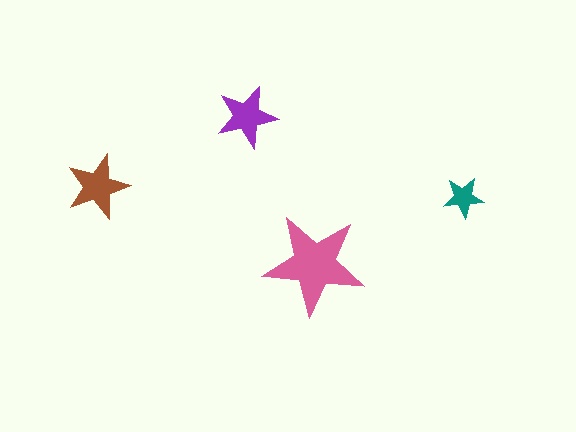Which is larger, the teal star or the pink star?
The pink one.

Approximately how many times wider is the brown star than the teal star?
About 1.5 times wider.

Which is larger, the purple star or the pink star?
The pink one.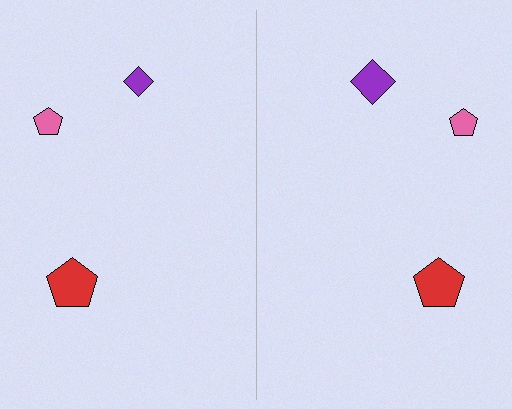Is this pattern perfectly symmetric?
No, the pattern is not perfectly symmetric. The purple diamond on the right side has a different size than its mirror counterpart.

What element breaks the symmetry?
The purple diamond on the right side has a different size than its mirror counterpart.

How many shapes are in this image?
There are 6 shapes in this image.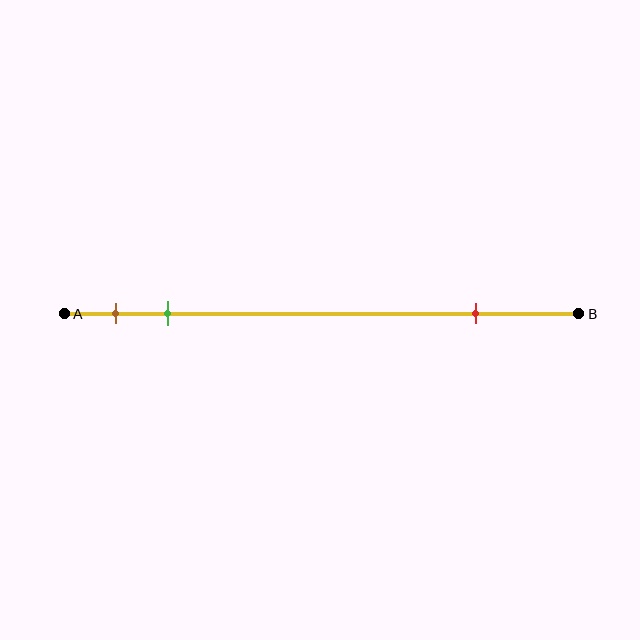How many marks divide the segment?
There are 3 marks dividing the segment.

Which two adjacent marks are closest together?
The brown and green marks are the closest adjacent pair.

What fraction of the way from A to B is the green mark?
The green mark is approximately 20% (0.2) of the way from A to B.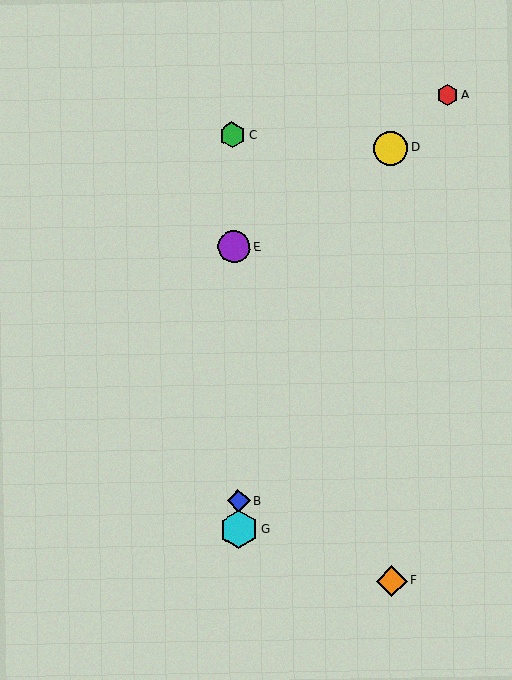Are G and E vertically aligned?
Yes, both are at x≈239.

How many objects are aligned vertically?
4 objects (B, C, E, G) are aligned vertically.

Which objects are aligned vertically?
Objects B, C, E, G are aligned vertically.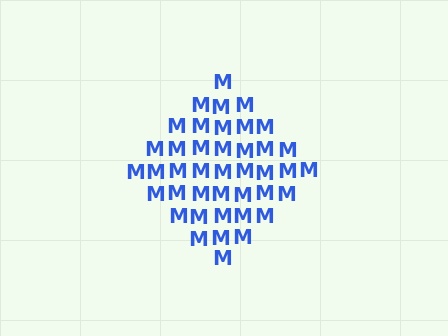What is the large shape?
The large shape is a diamond.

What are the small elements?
The small elements are letter M's.